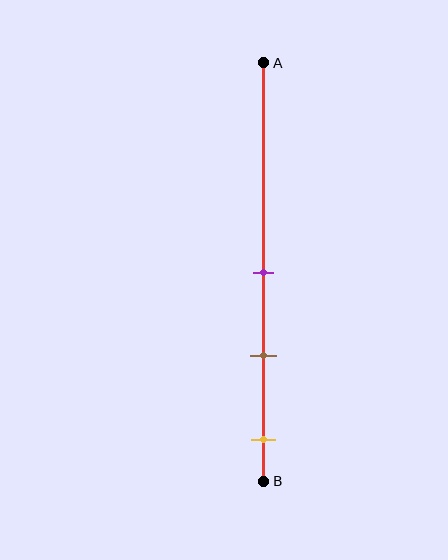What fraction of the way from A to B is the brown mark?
The brown mark is approximately 70% (0.7) of the way from A to B.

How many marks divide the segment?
There are 3 marks dividing the segment.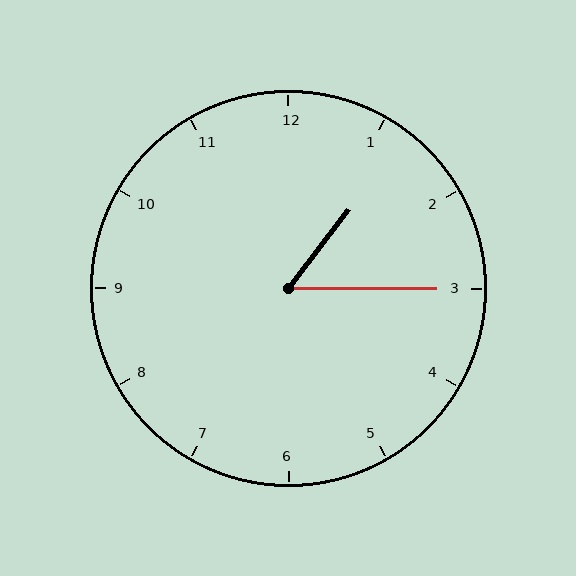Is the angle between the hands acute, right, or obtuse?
It is acute.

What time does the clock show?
1:15.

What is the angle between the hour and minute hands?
Approximately 52 degrees.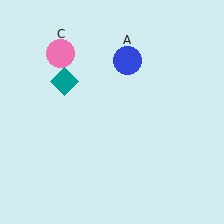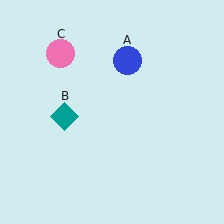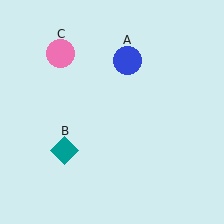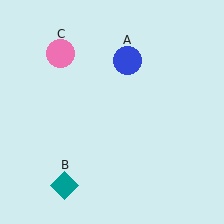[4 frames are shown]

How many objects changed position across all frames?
1 object changed position: teal diamond (object B).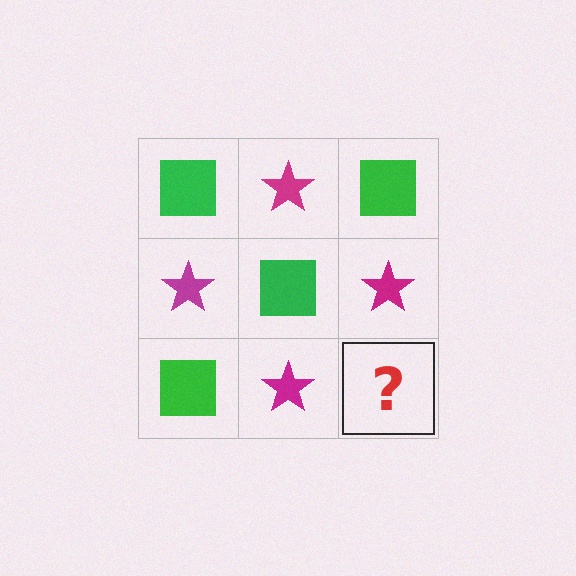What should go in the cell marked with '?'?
The missing cell should contain a green square.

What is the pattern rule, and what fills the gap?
The rule is that it alternates green square and magenta star in a checkerboard pattern. The gap should be filled with a green square.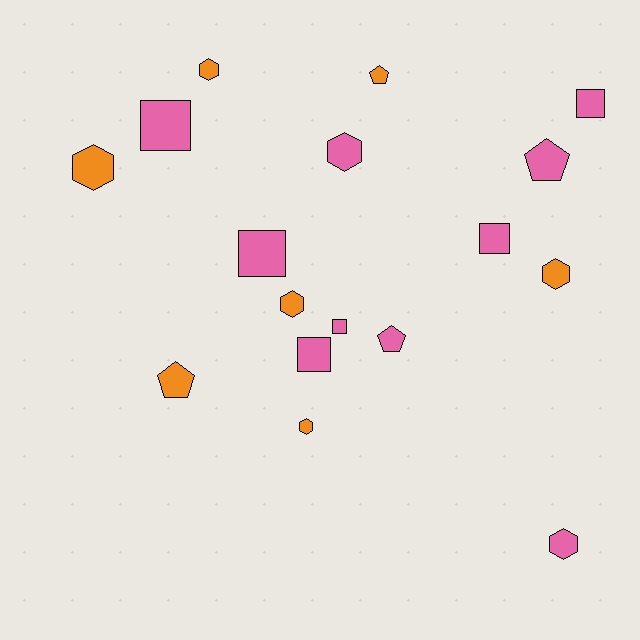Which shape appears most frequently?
Hexagon, with 7 objects.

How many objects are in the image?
There are 17 objects.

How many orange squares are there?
There are no orange squares.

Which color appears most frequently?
Pink, with 10 objects.